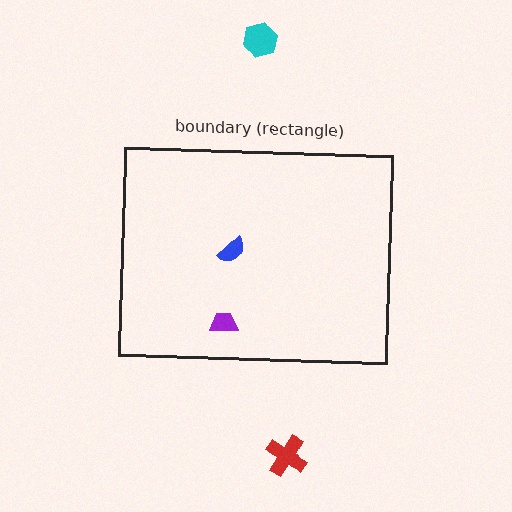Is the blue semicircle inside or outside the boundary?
Inside.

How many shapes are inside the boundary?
2 inside, 2 outside.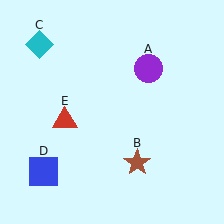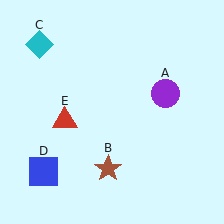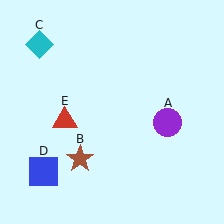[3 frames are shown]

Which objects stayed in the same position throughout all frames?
Cyan diamond (object C) and blue square (object D) and red triangle (object E) remained stationary.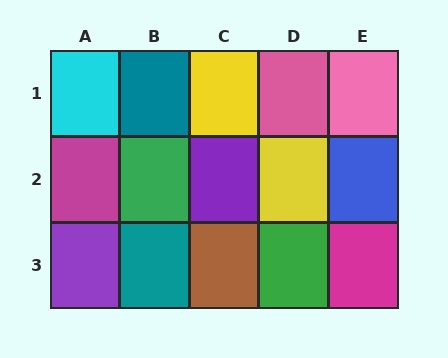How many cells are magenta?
2 cells are magenta.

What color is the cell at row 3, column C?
Brown.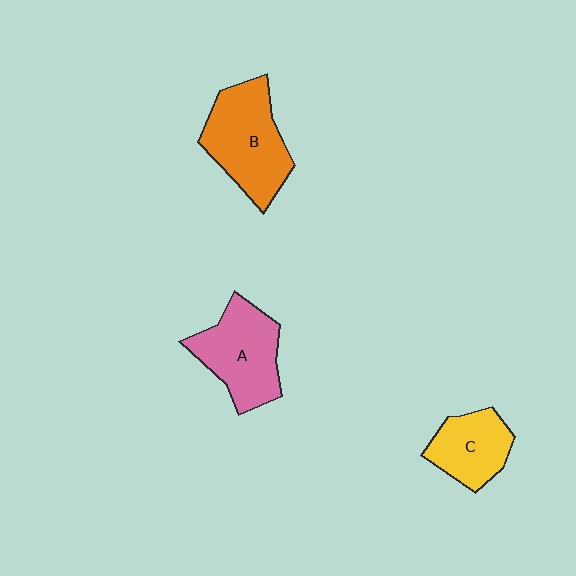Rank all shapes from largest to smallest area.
From largest to smallest: B (orange), A (pink), C (yellow).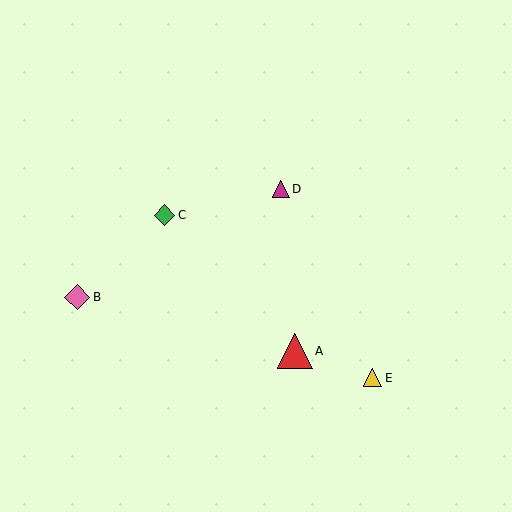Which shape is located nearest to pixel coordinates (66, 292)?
The pink diamond (labeled B) at (77, 297) is nearest to that location.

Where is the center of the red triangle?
The center of the red triangle is at (295, 351).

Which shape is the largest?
The red triangle (labeled A) is the largest.